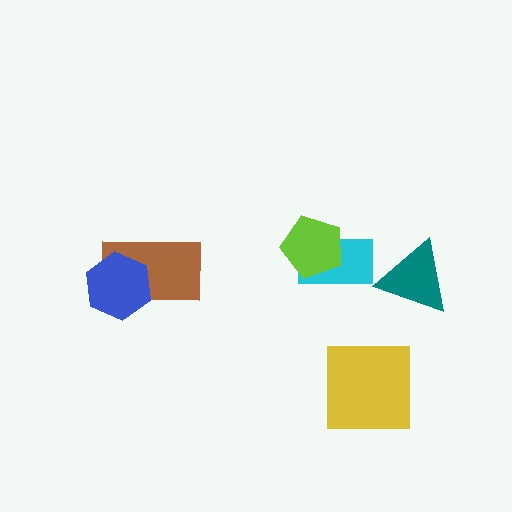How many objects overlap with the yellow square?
0 objects overlap with the yellow square.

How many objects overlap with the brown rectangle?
1 object overlaps with the brown rectangle.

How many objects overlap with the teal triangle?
0 objects overlap with the teal triangle.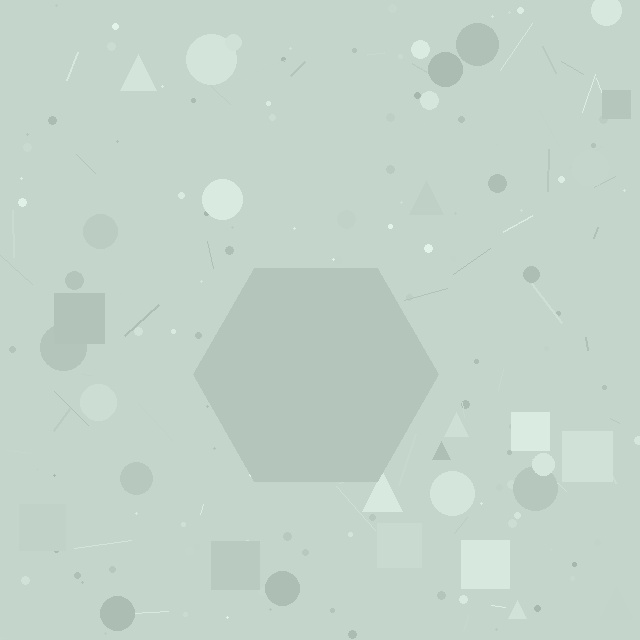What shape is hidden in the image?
A hexagon is hidden in the image.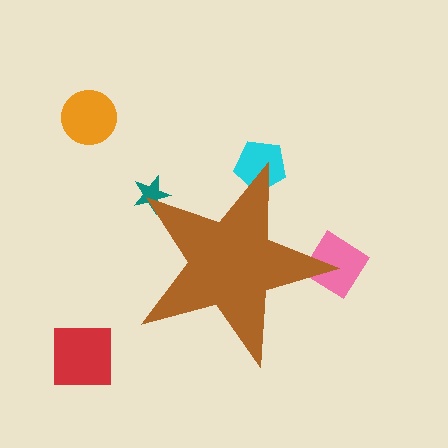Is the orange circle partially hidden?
No, the orange circle is fully visible.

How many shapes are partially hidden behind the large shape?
3 shapes are partially hidden.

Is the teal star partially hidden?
Yes, the teal star is partially hidden behind the brown star.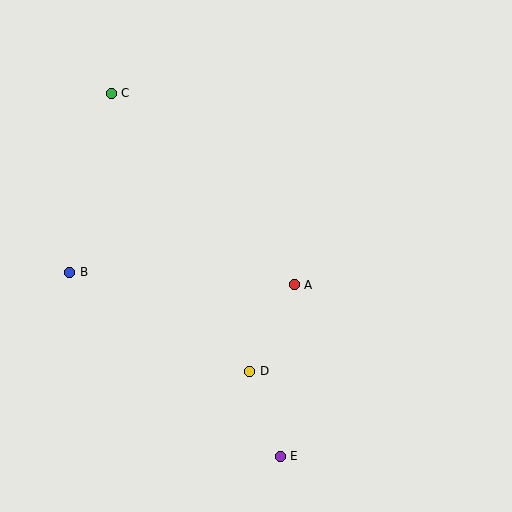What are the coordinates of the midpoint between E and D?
The midpoint between E and D is at (265, 414).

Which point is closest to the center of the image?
Point A at (294, 285) is closest to the center.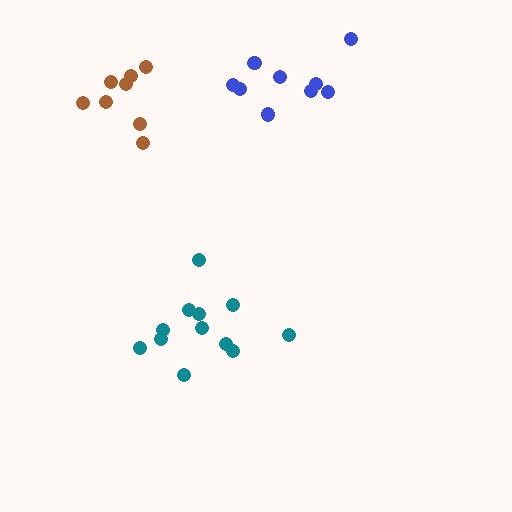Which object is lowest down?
The teal cluster is bottommost.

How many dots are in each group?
Group 1: 12 dots, Group 2: 9 dots, Group 3: 8 dots (29 total).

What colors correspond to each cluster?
The clusters are colored: teal, blue, brown.